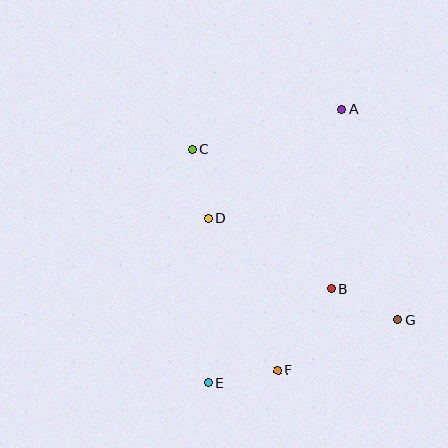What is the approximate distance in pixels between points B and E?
The distance between B and E is approximately 155 pixels.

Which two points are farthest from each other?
Points A and E are farthest from each other.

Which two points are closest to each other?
Points C and D are closest to each other.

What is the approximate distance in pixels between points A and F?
The distance between A and F is approximately 269 pixels.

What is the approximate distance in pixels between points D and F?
The distance between D and F is approximately 167 pixels.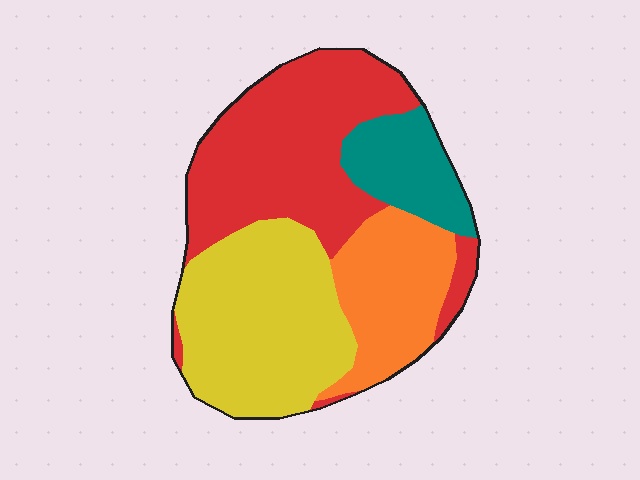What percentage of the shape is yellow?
Yellow covers 32% of the shape.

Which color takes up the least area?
Teal, at roughly 10%.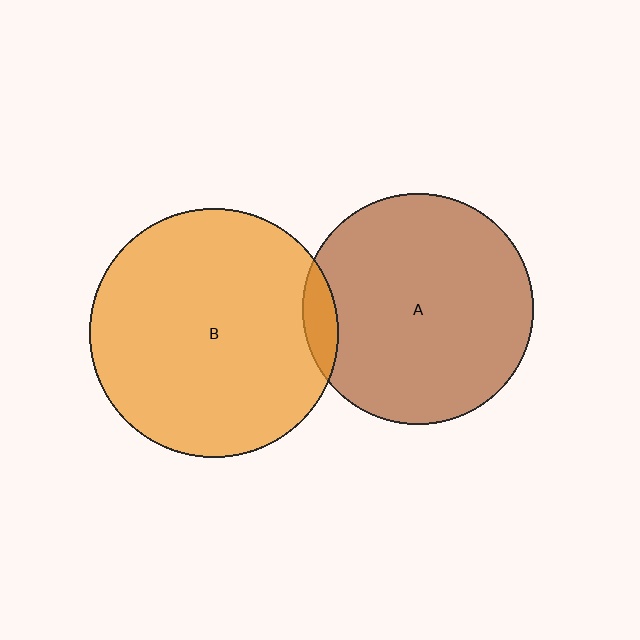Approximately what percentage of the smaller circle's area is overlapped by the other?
Approximately 5%.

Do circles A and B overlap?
Yes.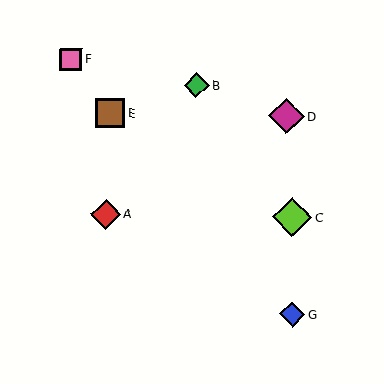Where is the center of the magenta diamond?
The center of the magenta diamond is at (286, 116).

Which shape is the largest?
The lime diamond (labeled C) is the largest.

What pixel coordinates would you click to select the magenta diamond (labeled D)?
Click at (286, 116) to select the magenta diamond D.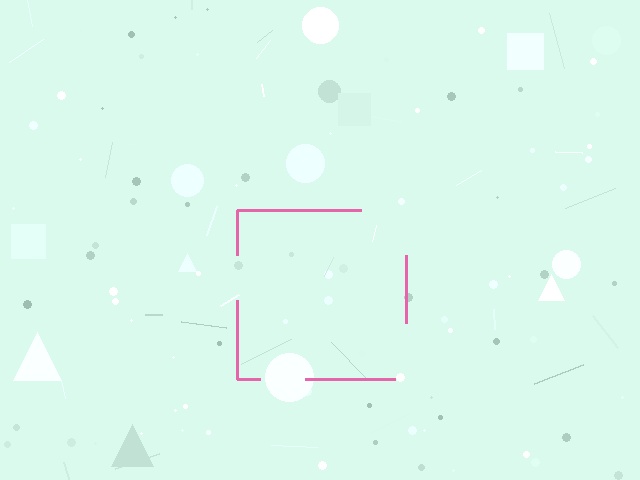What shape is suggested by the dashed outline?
The dashed outline suggests a square.